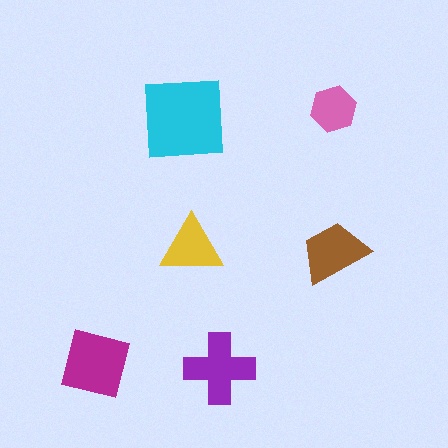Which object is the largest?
The cyan square.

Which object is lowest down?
The purple cross is bottommost.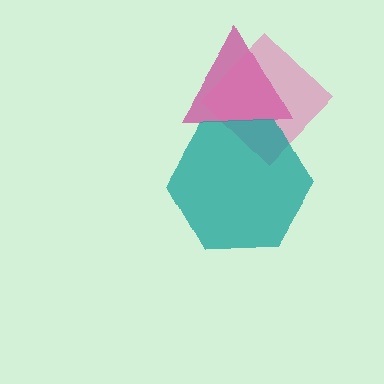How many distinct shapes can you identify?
There are 3 distinct shapes: a magenta triangle, a pink diamond, a teal hexagon.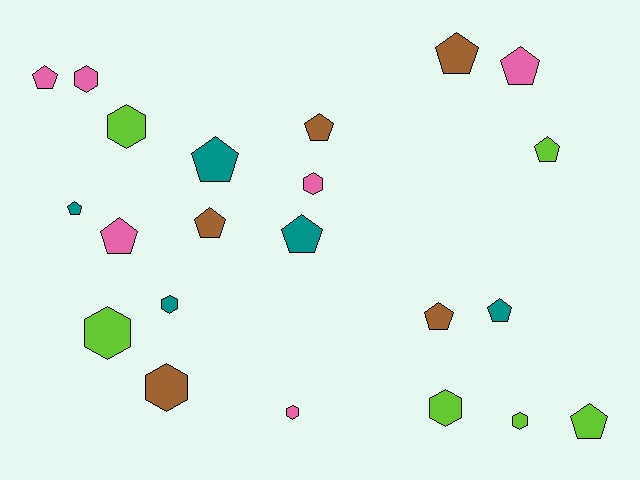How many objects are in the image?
There are 22 objects.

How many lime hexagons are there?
There are 4 lime hexagons.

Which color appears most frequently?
Pink, with 6 objects.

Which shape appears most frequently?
Pentagon, with 13 objects.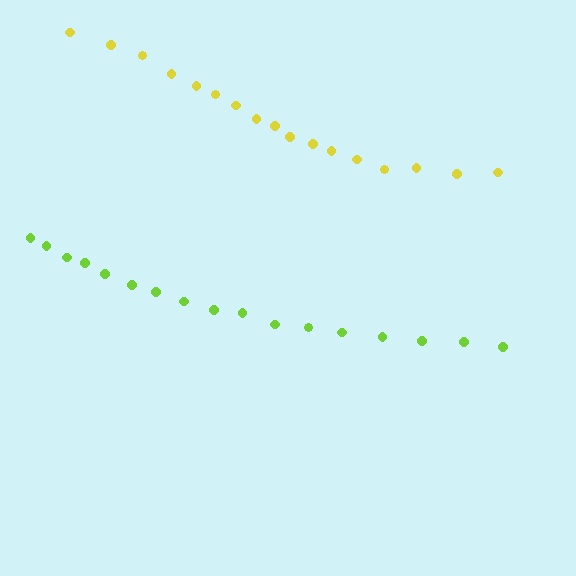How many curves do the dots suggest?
There are 2 distinct paths.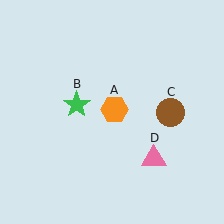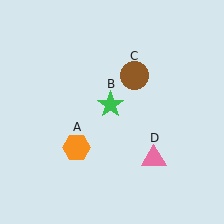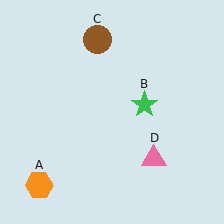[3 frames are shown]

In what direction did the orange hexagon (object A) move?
The orange hexagon (object A) moved down and to the left.